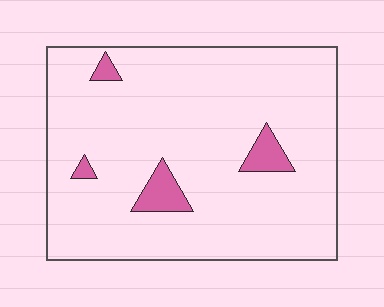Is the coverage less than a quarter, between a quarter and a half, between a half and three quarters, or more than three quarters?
Less than a quarter.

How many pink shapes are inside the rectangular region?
4.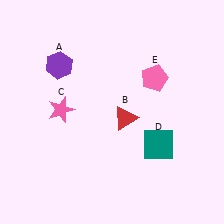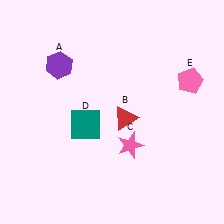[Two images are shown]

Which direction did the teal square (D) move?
The teal square (D) moved left.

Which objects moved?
The objects that moved are: the pink star (C), the teal square (D), the pink pentagon (E).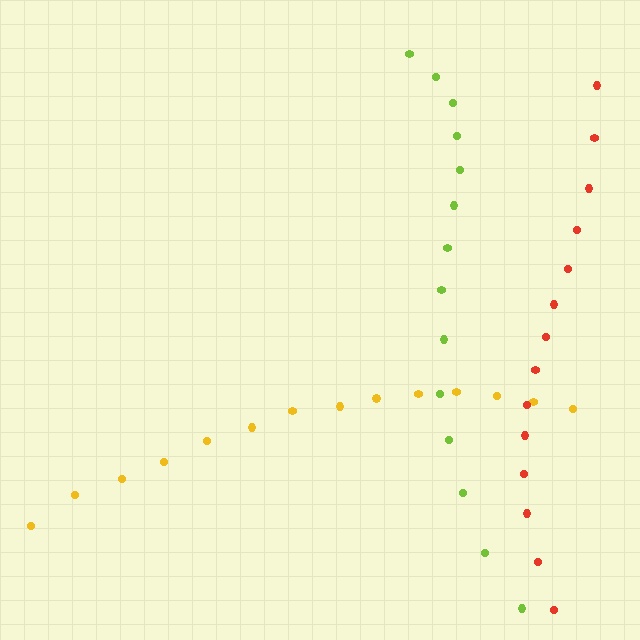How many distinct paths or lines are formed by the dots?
There are 3 distinct paths.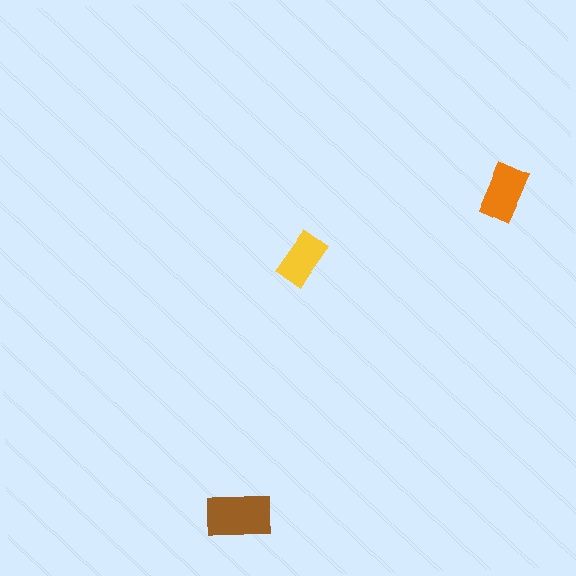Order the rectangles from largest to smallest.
the brown one, the orange one, the yellow one.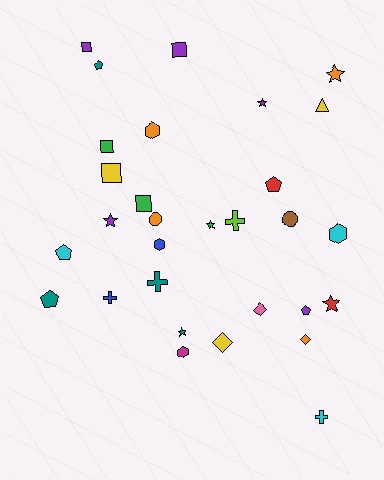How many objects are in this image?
There are 30 objects.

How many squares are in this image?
There are 5 squares.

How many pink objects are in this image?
There is 1 pink object.